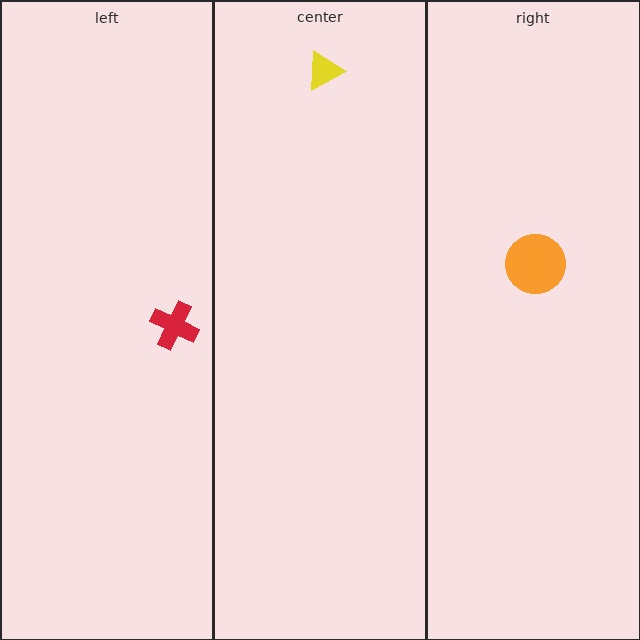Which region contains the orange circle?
The right region.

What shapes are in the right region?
The orange circle.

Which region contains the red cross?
The left region.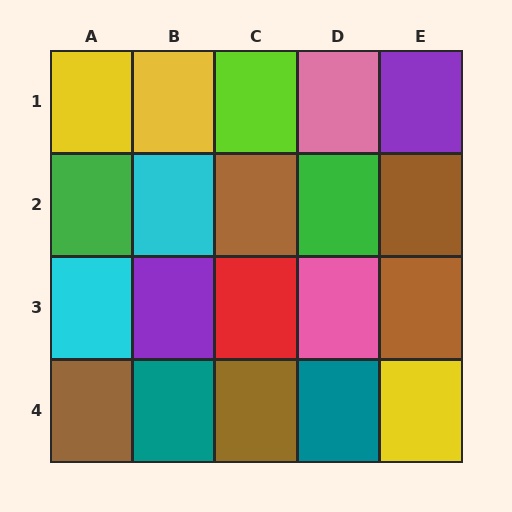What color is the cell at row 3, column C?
Red.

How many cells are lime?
1 cell is lime.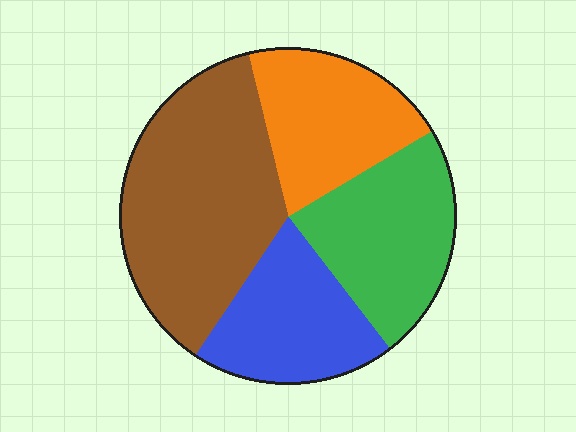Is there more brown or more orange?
Brown.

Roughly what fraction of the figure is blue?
Blue takes up about one fifth (1/5) of the figure.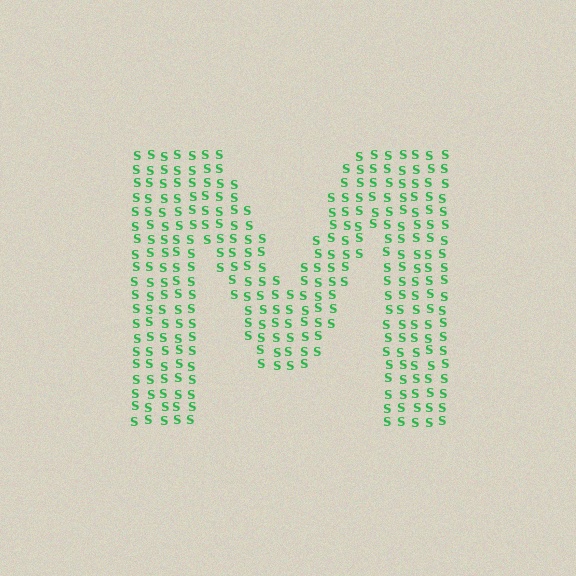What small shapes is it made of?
It is made of small letter S's.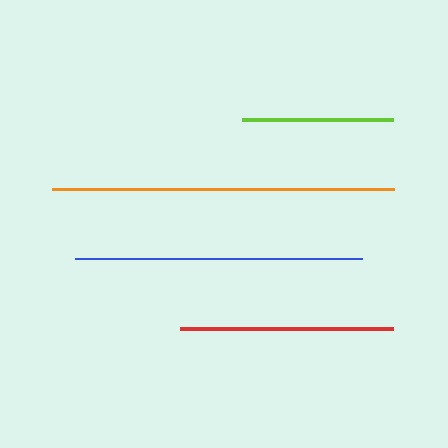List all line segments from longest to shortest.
From longest to shortest: orange, blue, red, lime.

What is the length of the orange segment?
The orange segment is approximately 342 pixels long.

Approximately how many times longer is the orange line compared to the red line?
The orange line is approximately 1.6 times the length of the red line.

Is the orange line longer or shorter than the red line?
The orange line is longer than the red line.